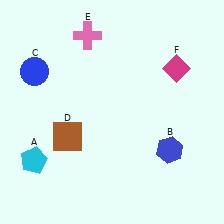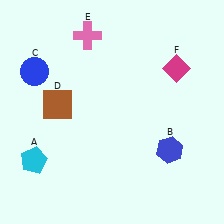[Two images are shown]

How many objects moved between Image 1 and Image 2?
1 object moved between the two images.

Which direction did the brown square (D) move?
The brown square (D) moved up.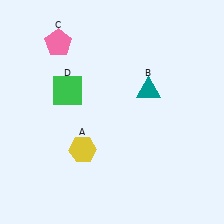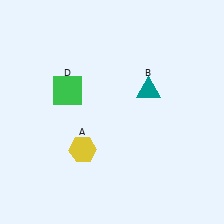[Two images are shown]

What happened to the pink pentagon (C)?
The pink pentagon (C) was removed in Image 2. It was in the top-left area of Image 1.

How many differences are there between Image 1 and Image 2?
There is 1 difference between the two images.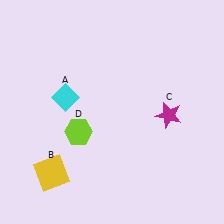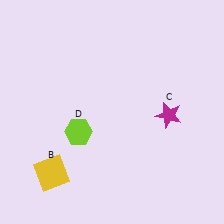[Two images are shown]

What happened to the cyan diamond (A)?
The cyan diamond (A) was removed in Image 2. It was in the top-left area of Image 1.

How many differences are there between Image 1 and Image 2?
There is 1 difference between the two images.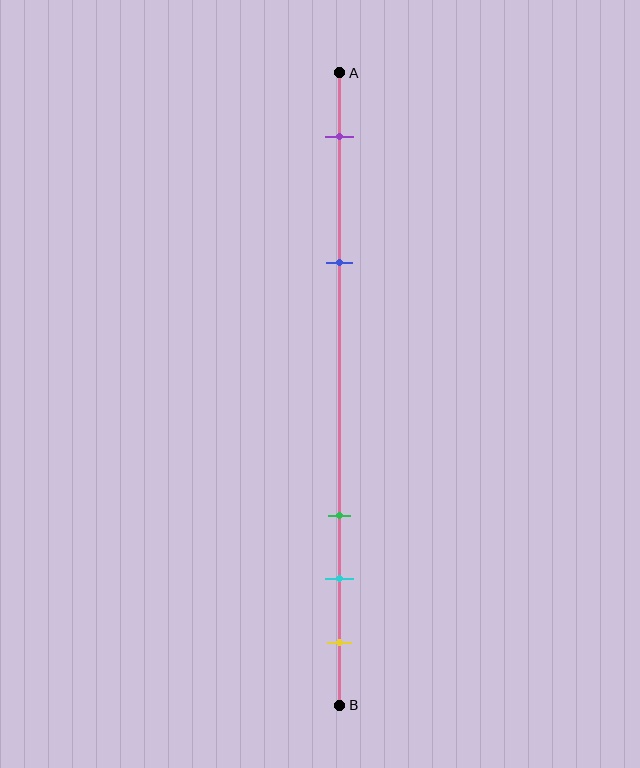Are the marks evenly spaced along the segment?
No, the marks are not evenly spaced.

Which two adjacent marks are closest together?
The cyan and yellow marks are the closest adjacent pair.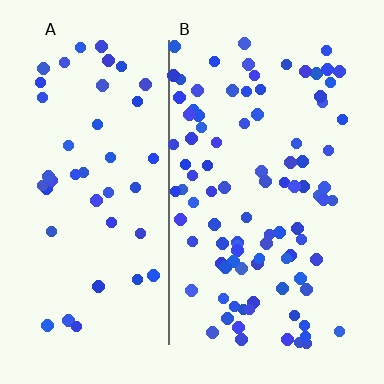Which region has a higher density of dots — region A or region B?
B (the right).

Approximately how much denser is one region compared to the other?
Approximately 2.1× — region B over region A.